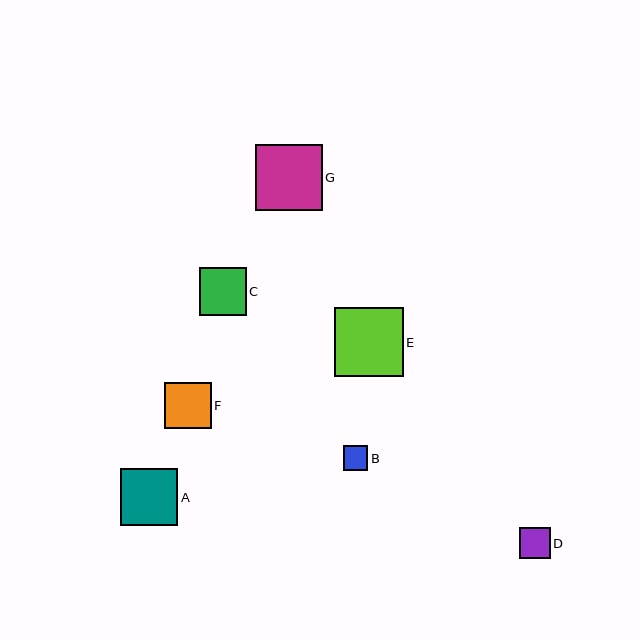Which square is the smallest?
Square B is the smallest with a size of approximately 24 pixels.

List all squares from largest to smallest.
From largest to smallest: E, G, A, C, F, D, B.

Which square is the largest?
Square E is the largest with a size of approximately 69 pixels.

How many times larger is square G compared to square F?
Square G is approximately 1.4 times the size of square F.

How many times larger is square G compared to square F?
Square G is approximately 1.4 times the size of square F.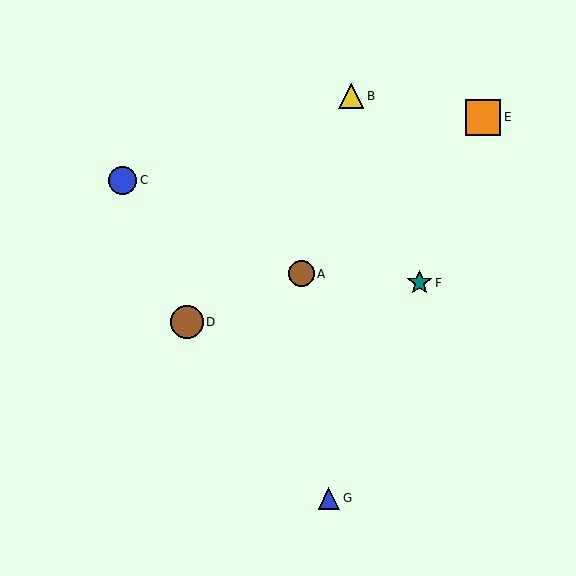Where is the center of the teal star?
The center of the teal star is at (419, 283).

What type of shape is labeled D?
Shape D is a brown circle.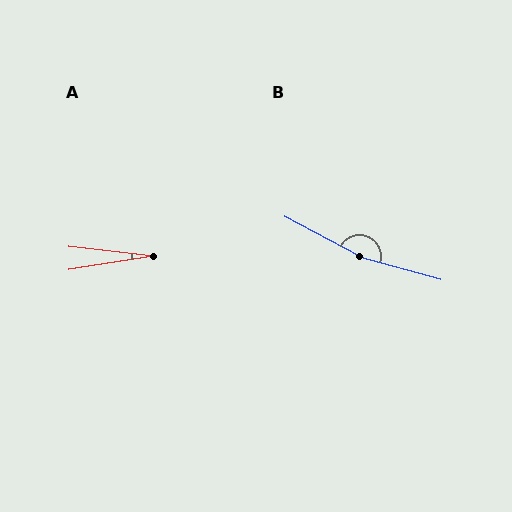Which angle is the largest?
B, at approximately 168 degrees.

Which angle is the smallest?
A, at approximately 16 degrees.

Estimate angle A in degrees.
Approximately 16 degrees.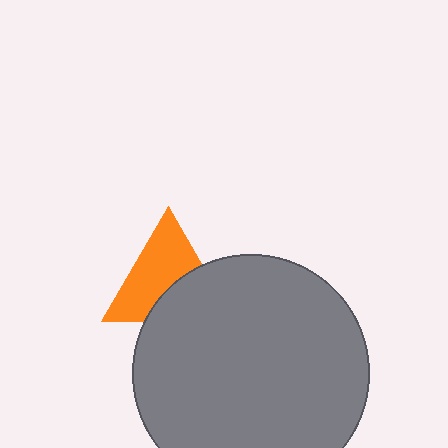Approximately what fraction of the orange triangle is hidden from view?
Roughly 39% of the orange triangle is hidden behind the gray circle.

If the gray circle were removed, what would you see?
You would see the complete orange triangle.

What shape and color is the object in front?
The object in front is a gray circle.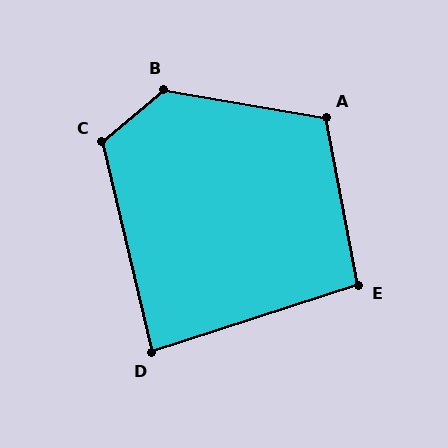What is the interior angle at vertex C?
Approximately 117 degrees (obtuse).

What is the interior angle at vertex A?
Approximately 111 degrees (obtuse).